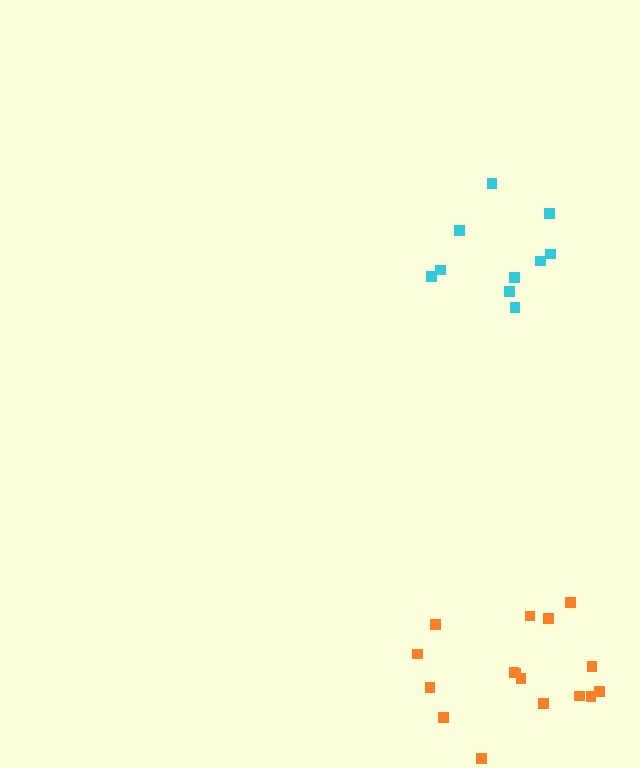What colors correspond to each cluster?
The clusters are colored: orange, cyan.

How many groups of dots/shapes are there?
There are 2 groups.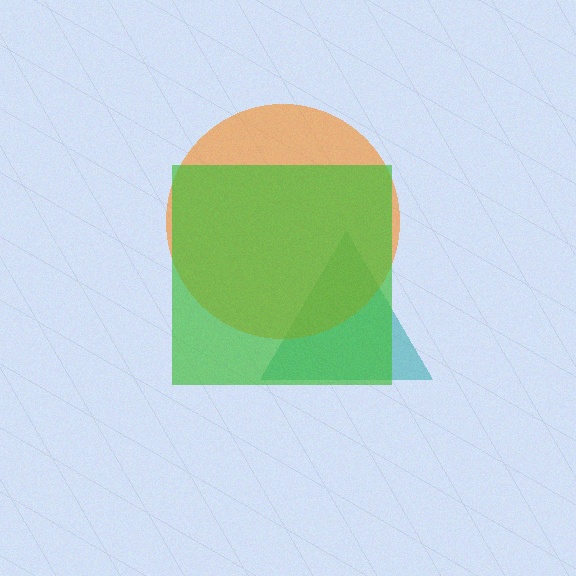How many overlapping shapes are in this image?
There are 3 overlapping shapes in the image.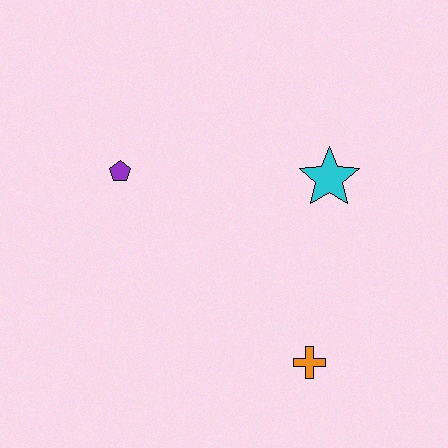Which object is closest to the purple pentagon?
The cyan star is closest to the purple pentagon.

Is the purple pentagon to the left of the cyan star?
Yes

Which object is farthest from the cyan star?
The purple pentagon is farthest from the cyan star.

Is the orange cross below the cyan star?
Yes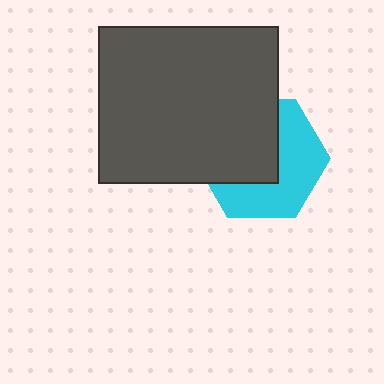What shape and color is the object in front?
The object in front is a dark gray rectangle.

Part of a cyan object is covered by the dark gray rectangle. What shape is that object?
It is a hexagon.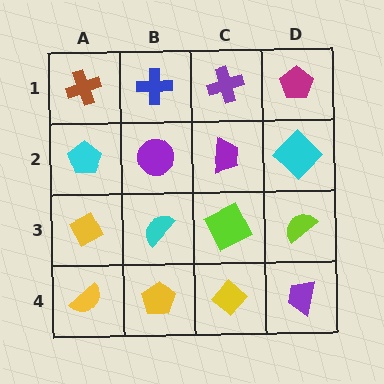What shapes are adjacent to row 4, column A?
A yellow diamond (row 3, column A), a yellow pentagon (row 4, column B).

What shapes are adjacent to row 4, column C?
A lime square (row 3, column C), a yellow pentagon (row 4, column B), a purple trapezoid (row 4, column D).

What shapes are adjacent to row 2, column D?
A magenta pentagon (row 1, column D), a lime semicircle (row 3, column D), a purple trapezoid (row 2, column C).